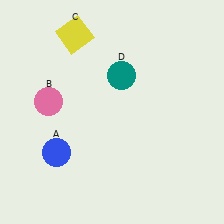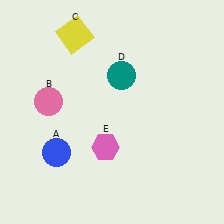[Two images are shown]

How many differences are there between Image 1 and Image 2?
There is 1 difference between the two images.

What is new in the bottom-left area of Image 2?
A pink hexagon (E) was added in the bottom-left area of Image 2.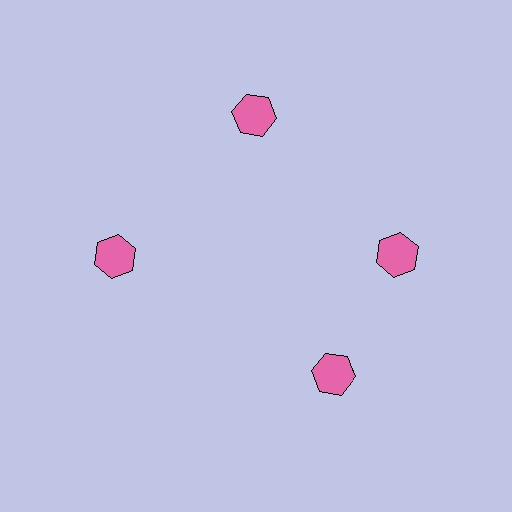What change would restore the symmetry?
The symmetry would be restored by rotating it back into even spacing with its neighbors so that all 4 hexagons sit at equal angles and equal distance from the center.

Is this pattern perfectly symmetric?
No. The 4 pink hexagons are arranged in a ring, but one element near the 6 o'clock position is rotated out of alignment along the ring, breaking the 4-fold rotational symmetry.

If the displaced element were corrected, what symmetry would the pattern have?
It would have 4-fold rotational symmetry — the pattern would map onto itself every 90 degrees.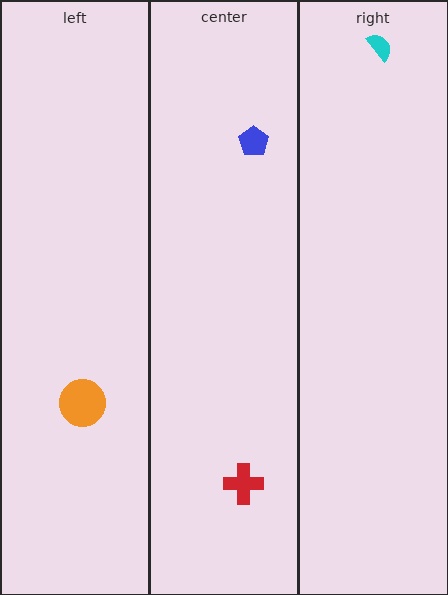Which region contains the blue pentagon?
The center region.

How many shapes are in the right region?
1.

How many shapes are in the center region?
2.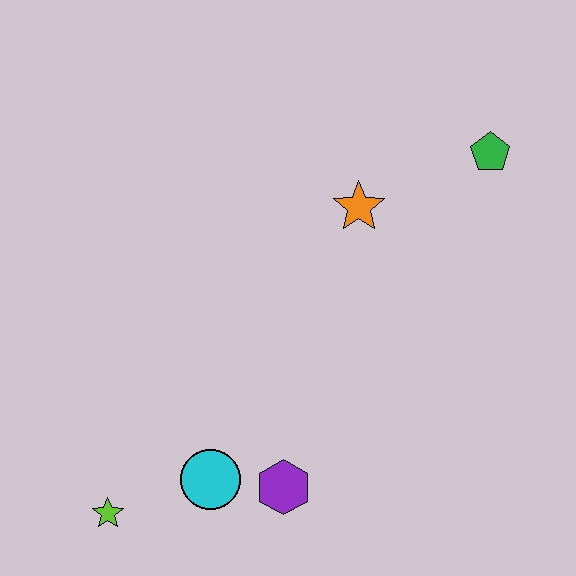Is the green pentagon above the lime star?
Yes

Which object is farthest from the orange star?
The lime star is farthest from the orange star.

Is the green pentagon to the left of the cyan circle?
No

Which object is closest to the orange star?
The green pentagon is closest to the orange star.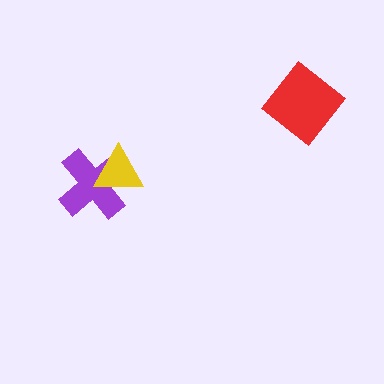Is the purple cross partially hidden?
Yes, it is partially covered by another shape.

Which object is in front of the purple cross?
The yellow triangle is in front of the purple cross.